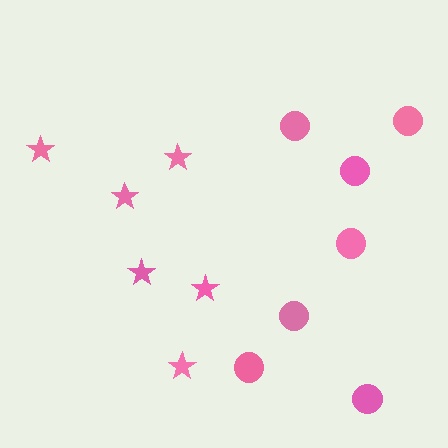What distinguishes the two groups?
There are 2 groups: one group of stars (6) and one group of circles (7).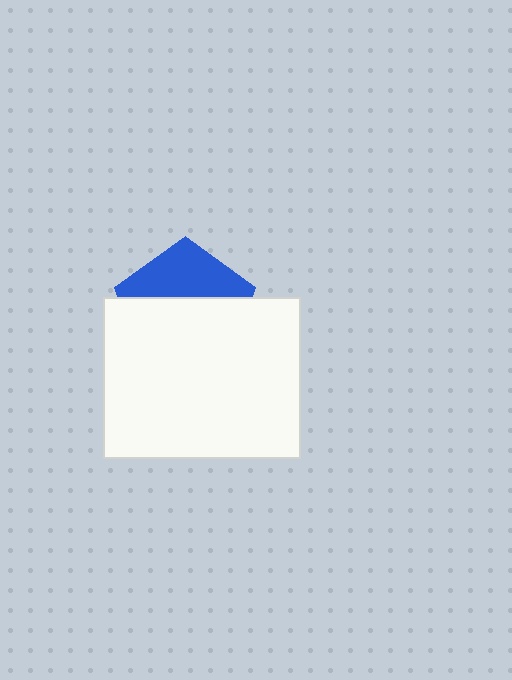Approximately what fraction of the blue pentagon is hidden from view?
Roughly 62% of the blue pentagon is hidden behind the white rectangle.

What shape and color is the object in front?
The object in front is a white rectangle.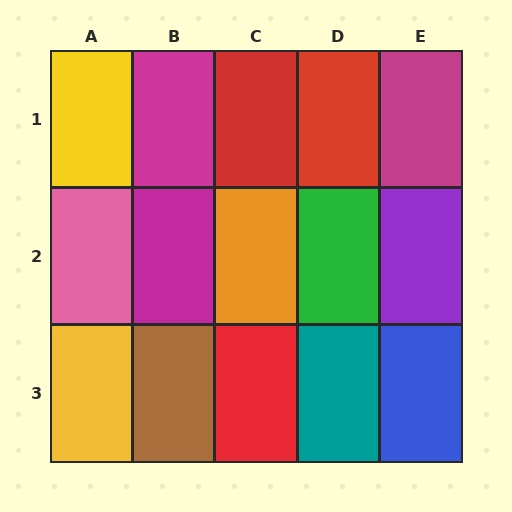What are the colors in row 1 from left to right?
Yellow, magenta, red, red, magenta.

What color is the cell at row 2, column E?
Purple.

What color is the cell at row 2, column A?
Pink.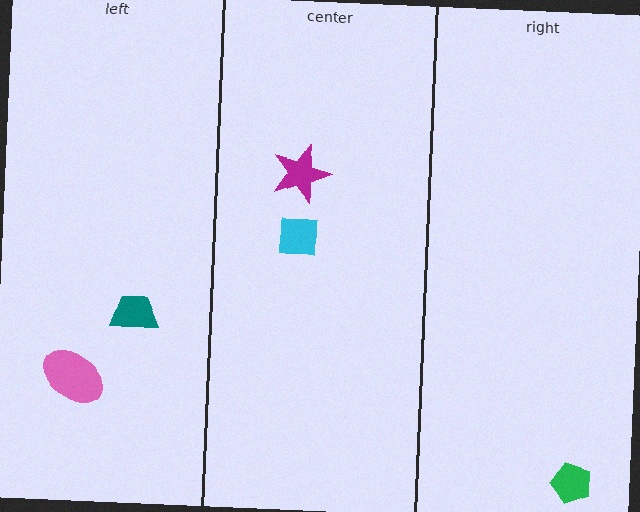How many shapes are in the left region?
2.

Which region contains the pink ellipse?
The left region.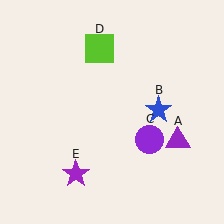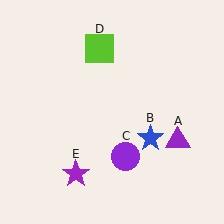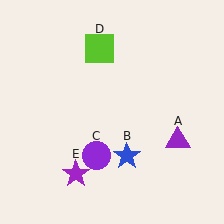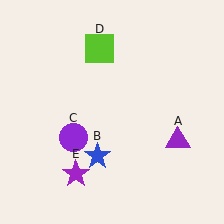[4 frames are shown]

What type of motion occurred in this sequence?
The blue star (object B), purple circle (object C) rotated clockwise around the center of the scene.